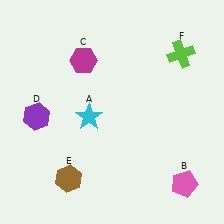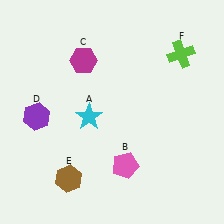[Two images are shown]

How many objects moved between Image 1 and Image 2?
1 object moved between the two images.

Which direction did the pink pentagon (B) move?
The pink pentagon (B) moved left.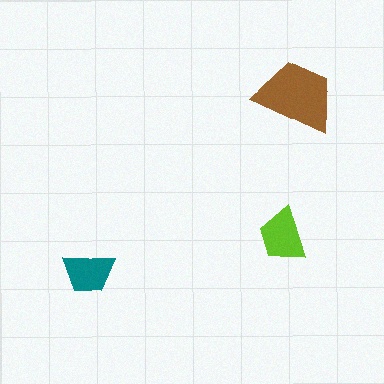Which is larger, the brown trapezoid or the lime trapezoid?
The brown one.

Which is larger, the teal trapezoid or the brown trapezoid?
The brown one.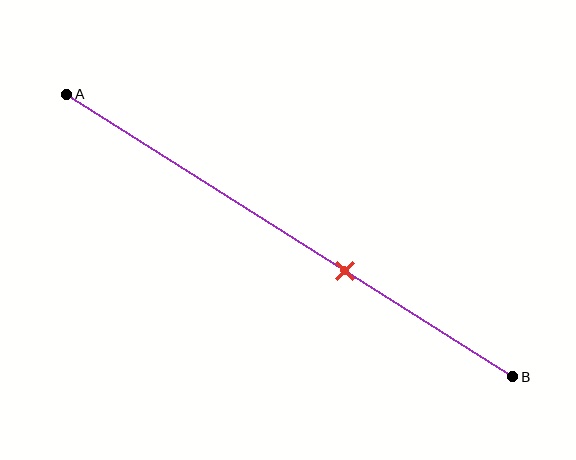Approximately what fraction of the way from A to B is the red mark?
The red mark is approximately 60% of the way from A to B.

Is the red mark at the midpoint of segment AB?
No, the mark is at about 60% from A, not at the 50% midpoint.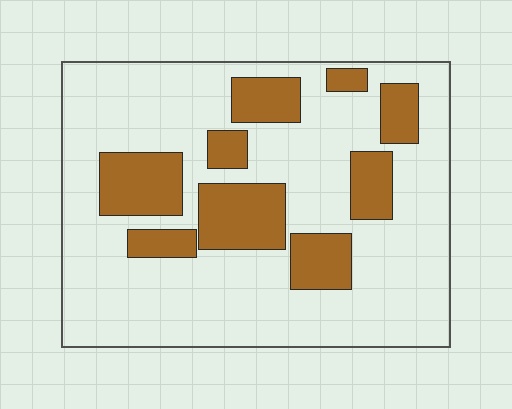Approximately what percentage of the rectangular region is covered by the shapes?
Approximately 25%.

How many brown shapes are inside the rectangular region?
9.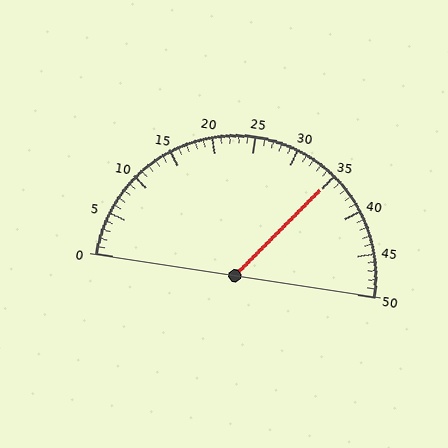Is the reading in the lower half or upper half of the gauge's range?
The reading is in the upper half of the range (0 to 50).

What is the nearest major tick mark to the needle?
The nearest major tick mark is 35.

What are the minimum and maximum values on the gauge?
The gauge ranges from 0 to 50.